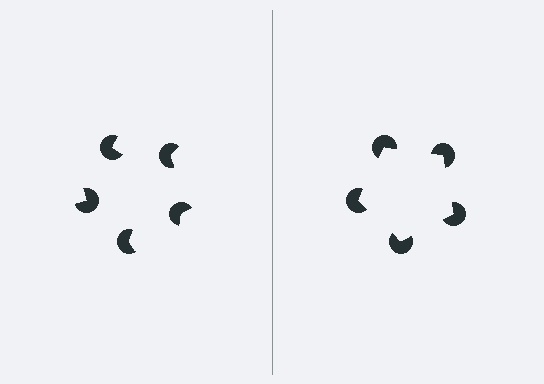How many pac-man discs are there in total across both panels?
10 — 5 on each side.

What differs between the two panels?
The pac-man discs are positioned identically on both sides; only the wedge orientations differ. On the right they align to a pentagon; on the left they are misaligned.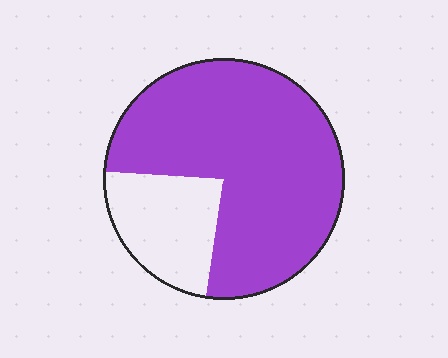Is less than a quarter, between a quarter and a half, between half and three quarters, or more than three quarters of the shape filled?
More than three quarters.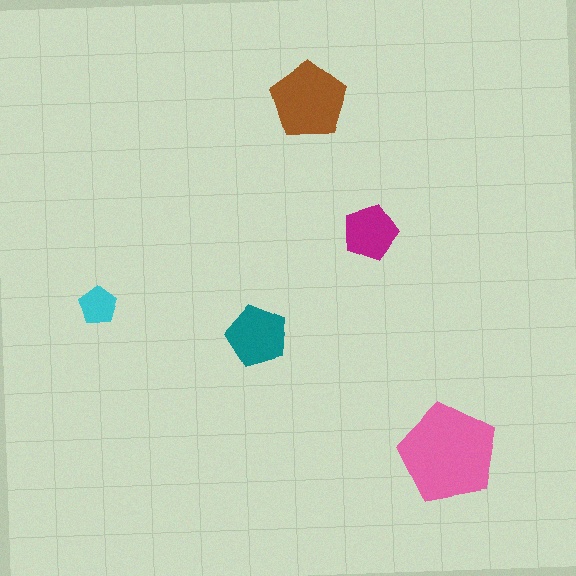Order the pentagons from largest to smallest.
the pink one, the brown one, the teal one, the magenta one, the cyan one.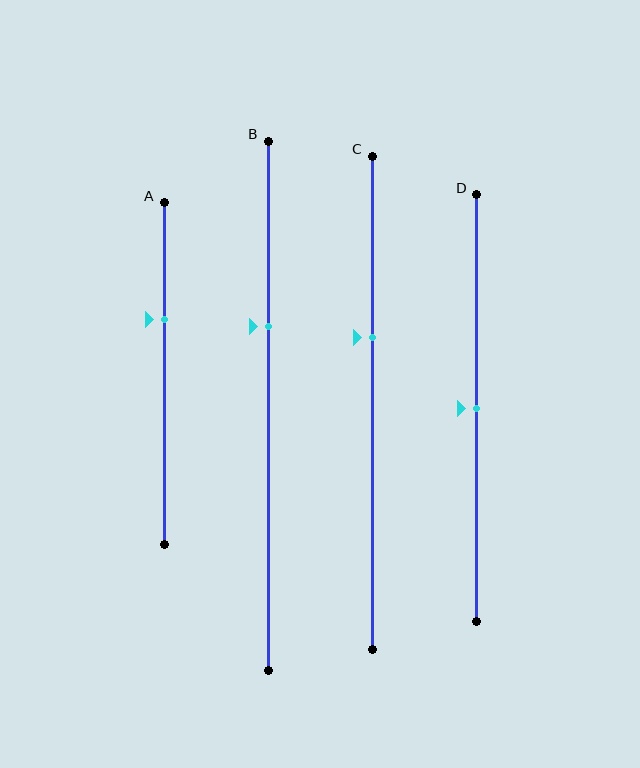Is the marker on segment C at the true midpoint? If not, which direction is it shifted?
No, the marker on segment C is shifted upward by about 13% of the segment length.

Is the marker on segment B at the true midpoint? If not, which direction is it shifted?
No, the marker on segment B is shifted upward by about 15% of the segment length.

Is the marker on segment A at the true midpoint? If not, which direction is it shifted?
No, the marker on segment A is shifted upward by about 16% of the segment length.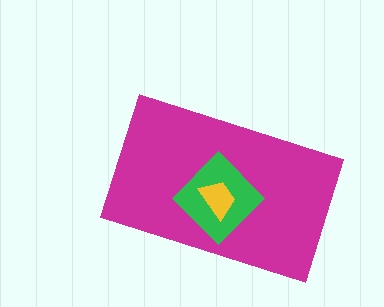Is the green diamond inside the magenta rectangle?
Yes.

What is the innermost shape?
The yellow trapezoid.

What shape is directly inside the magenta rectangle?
The green diamond.